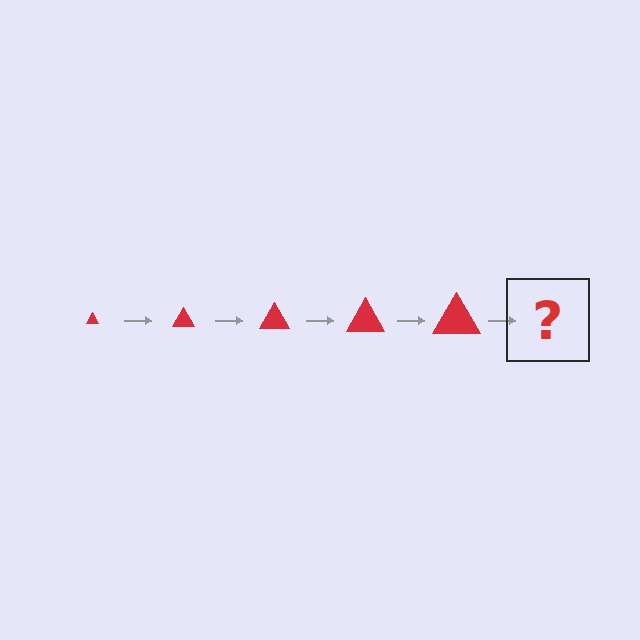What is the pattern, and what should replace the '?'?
The pattern is that the triangle gets progressively larger each step. The '?' should be a red triangle, larger than the previous one.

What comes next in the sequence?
The next element should be a red triangle, larger than the previous one.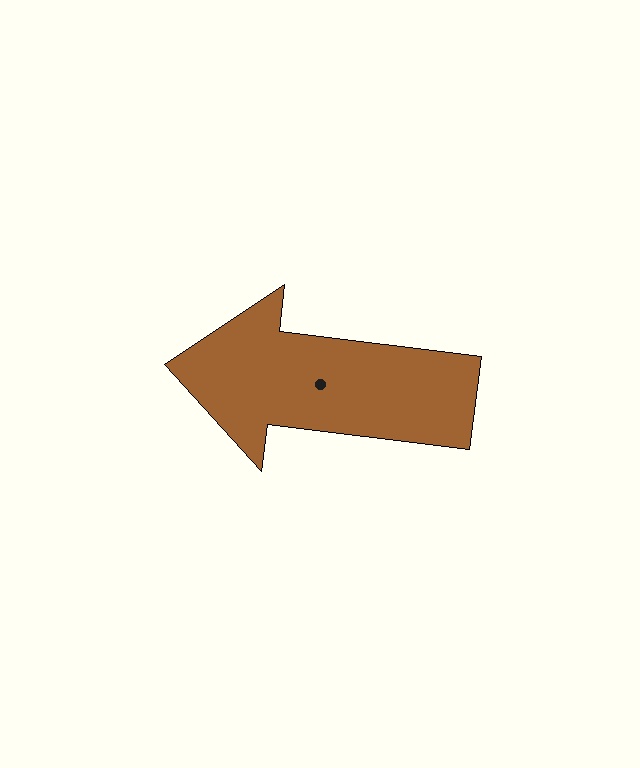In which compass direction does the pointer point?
West.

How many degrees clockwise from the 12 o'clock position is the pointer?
Approximately 277 degrees.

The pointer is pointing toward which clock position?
Roughly 9 o'clock.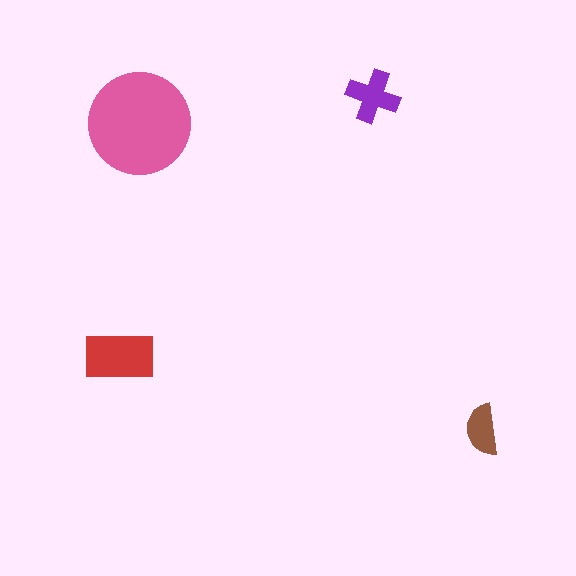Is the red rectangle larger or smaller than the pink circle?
Smaller.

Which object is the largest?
The pink circle.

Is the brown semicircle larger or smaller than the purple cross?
Smaller.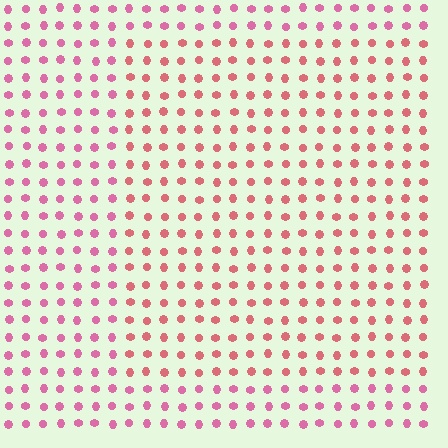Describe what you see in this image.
The image is filled with small pink elements in a uniform arrangement. A rectangle-shaped region is visible where the elements are tinted to a slightly different hue, forming a subtle color boundary.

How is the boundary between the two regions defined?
The boundary is defined purely by a slight shift in hue (about 27 degrees). Spacing, size, and orientation are identical on both sides.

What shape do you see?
I see a rectangle.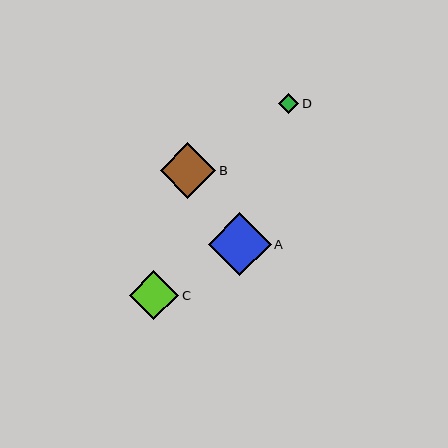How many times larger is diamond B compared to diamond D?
Diamond B is approximately 2.8 times the size of diamond D.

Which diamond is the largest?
Diamond A is the largest with a size of approximately 63 pixels.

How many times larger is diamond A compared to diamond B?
Diamond A is approximately 1.1 times the size of diamond B.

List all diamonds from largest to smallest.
From largest to smallest: A, B, C, D.